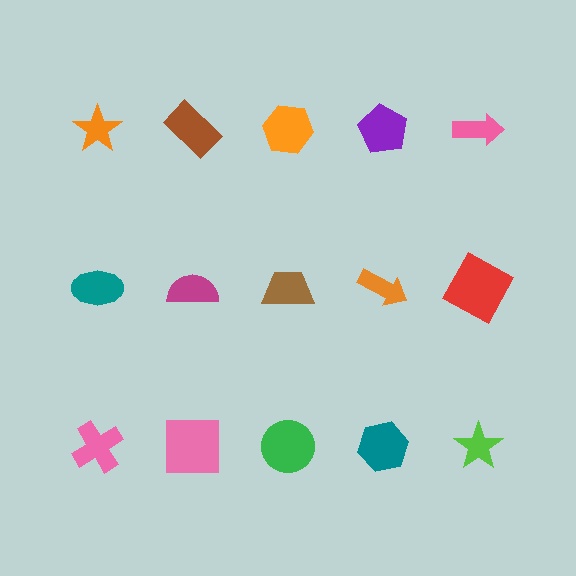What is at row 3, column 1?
A pink cross.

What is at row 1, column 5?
A pink arrow.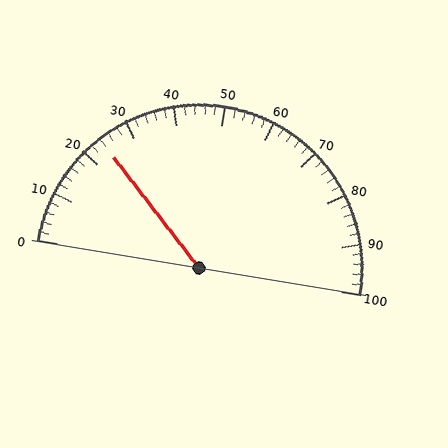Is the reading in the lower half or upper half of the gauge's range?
The reading is in the lower half of the range (0 to 100).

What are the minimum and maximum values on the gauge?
The gauge ranges from 0 to 100.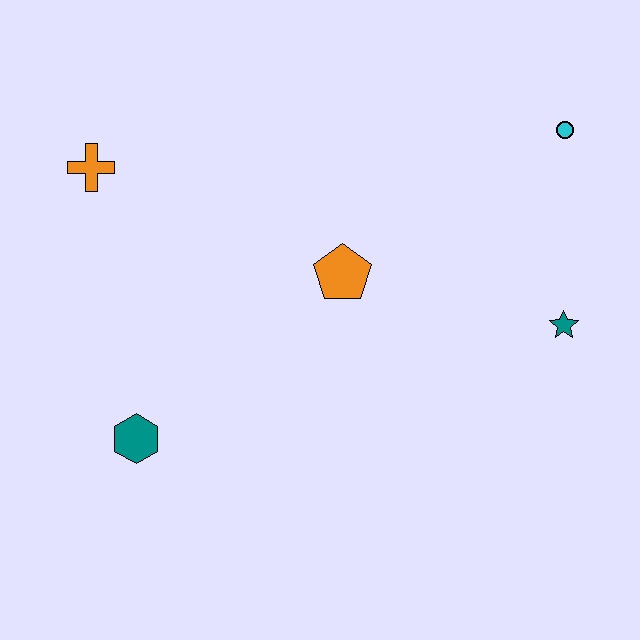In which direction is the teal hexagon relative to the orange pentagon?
The teal hexagon is to the left of the orange pentagon.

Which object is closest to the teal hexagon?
The orange pentagon is closest to the teal hexagon.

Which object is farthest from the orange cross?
The teal star is farthest from the orange cross.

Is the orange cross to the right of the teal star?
No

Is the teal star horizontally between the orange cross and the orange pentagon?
No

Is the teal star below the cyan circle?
Yes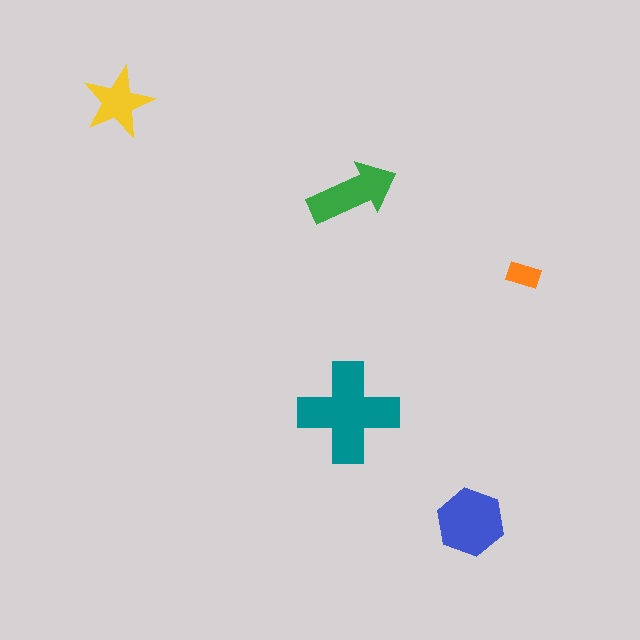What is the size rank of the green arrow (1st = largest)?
3rd.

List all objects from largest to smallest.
The teal cross, the blue hexagon, the green arrow, the yellow star, the orange rectangle.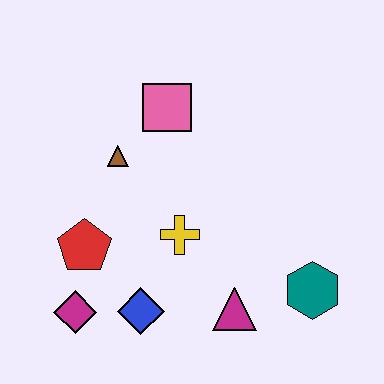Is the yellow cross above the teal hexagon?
Yes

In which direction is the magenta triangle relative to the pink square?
The magenta triangle is below the pink square.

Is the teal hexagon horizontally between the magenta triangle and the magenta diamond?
No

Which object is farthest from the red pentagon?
The teal hexagon is farthest from the red pentagon.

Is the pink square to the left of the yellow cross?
Yes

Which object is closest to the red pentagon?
The magenta diamond is closest to the red pentagon.